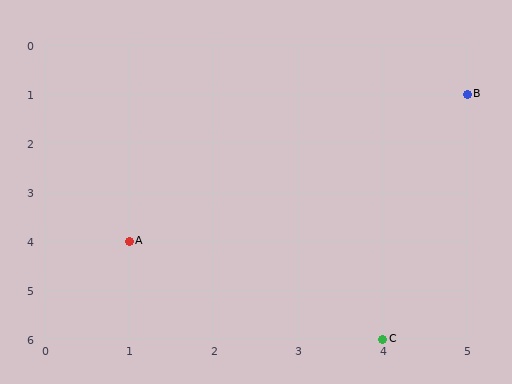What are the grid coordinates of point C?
Point C is at grid coordinates (4, 6).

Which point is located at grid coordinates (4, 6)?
Point C is at (4, 6).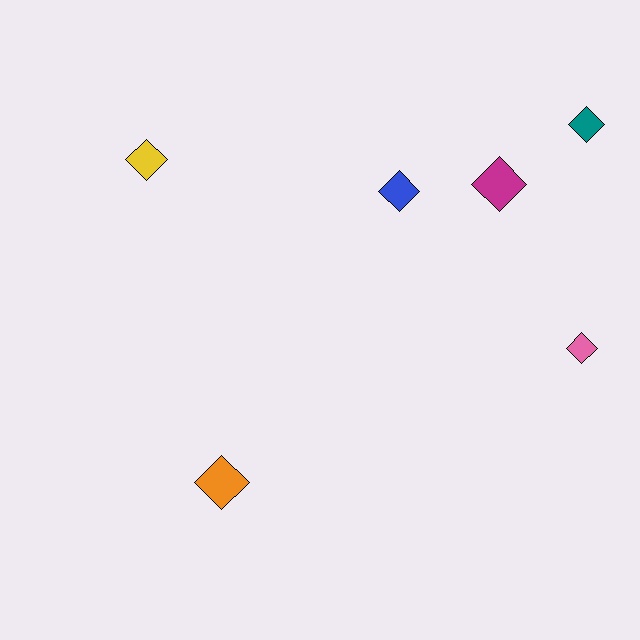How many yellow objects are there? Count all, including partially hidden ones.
There is 1 yellow object.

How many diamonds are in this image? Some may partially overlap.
There are 6 diamonds.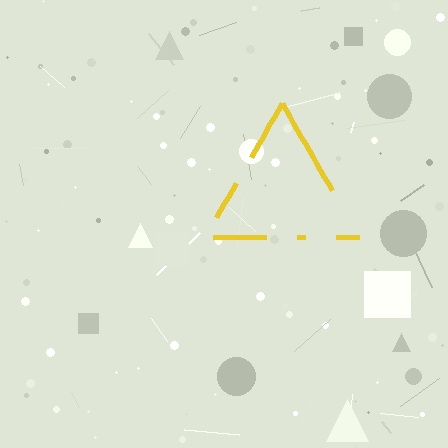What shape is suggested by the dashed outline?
The dashed outline suggests a triangle.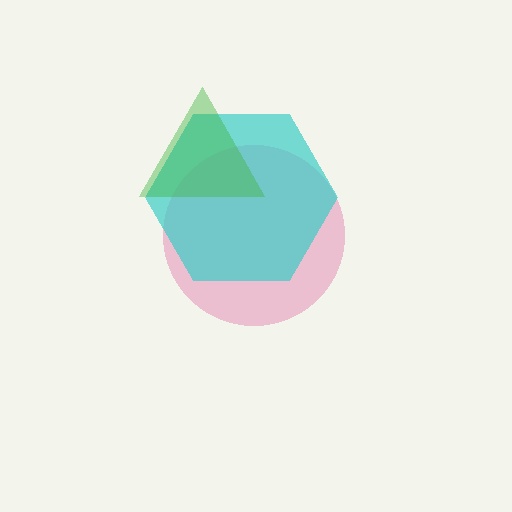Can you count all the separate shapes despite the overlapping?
Yes, there are 3 separate shapes.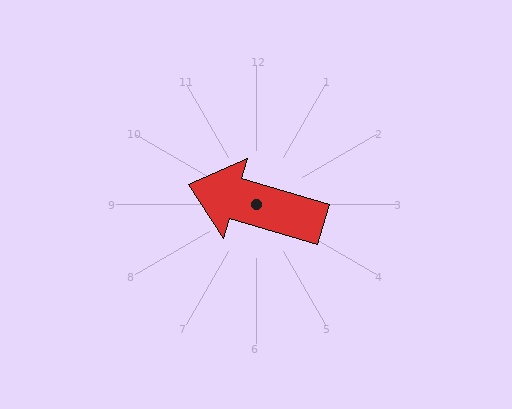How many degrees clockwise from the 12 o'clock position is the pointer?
Approximately 287 degrees.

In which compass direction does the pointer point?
West.